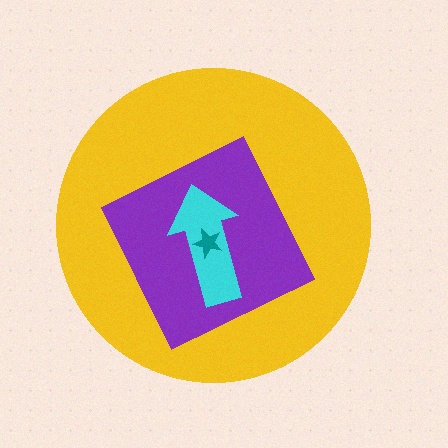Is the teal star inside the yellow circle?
Yes.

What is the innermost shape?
The teal star.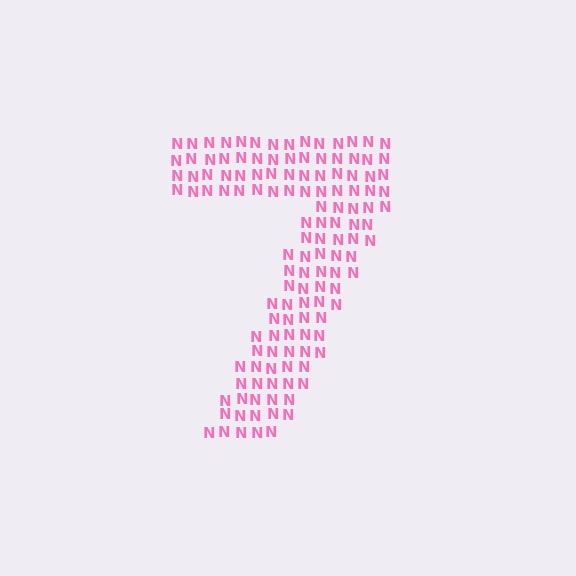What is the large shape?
The large shape is the digit 7.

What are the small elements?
The small elements are letter N's.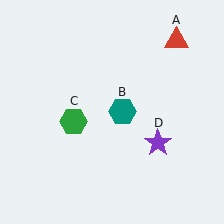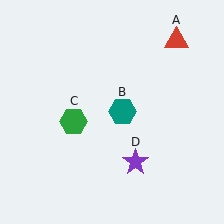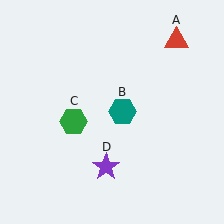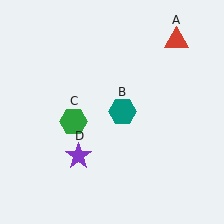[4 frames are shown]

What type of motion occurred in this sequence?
The purple star (object D) rotated clockwise around the center of the scene.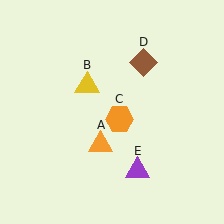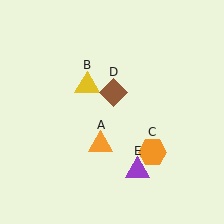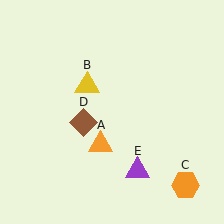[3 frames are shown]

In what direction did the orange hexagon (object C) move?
The orange hexagon (object C) moved down and to the right.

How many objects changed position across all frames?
2 objects changed position: orange hexagon (object C), brown diamond (object D).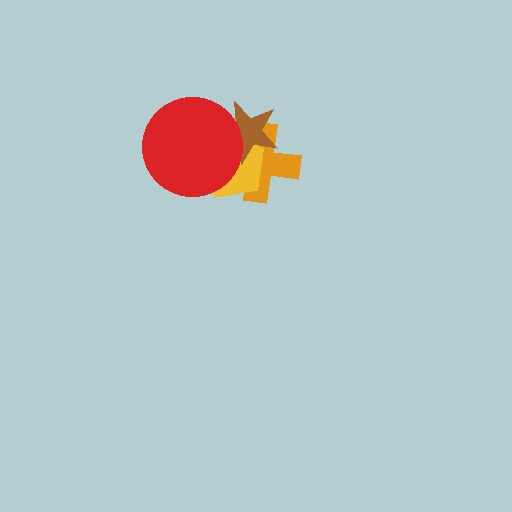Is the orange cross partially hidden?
Yes, it is partially covered by another shape.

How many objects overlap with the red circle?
3 objects overlap with the red circle.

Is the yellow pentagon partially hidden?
Yes, it is partially covered by another shape.